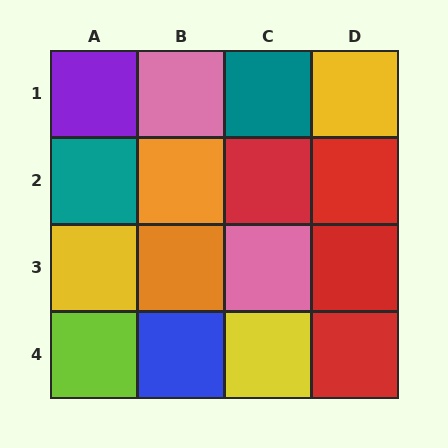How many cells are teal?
2 cells are teal.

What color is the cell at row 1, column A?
Purple.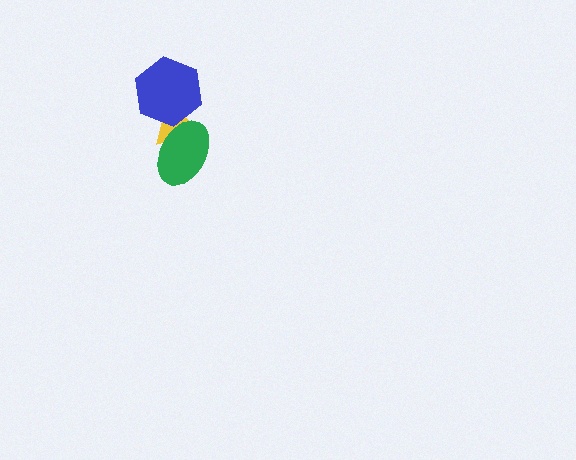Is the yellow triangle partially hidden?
Yes, it is partially covered by another shape.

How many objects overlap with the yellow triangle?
2 objects overlap with the yellow triangle.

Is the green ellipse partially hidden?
No, no other shape covers it.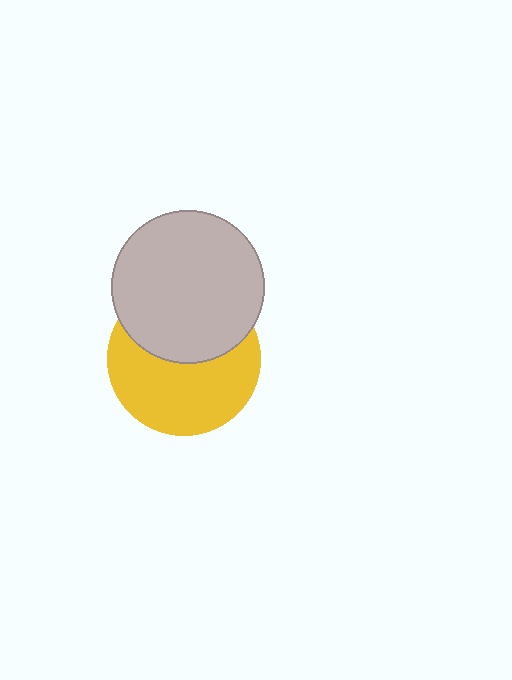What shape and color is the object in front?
The object in front is a light gray circle.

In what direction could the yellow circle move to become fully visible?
The yellow circle could move down. That would shift it out from behind the light gray circle entirely.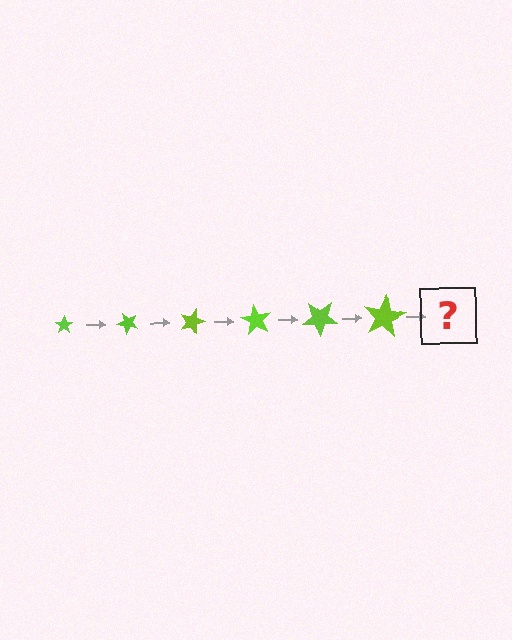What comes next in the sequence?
The next element should be a star, larger than the previous one and rotated 270 degrees from the start.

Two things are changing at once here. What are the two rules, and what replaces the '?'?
The two rules are that the star grows larger each step and it rotates 45 degrees each step. The '?' should be a star, larger than the previous one and rotated 270 degrees from the start.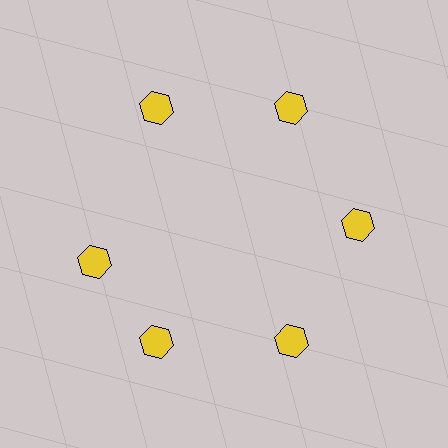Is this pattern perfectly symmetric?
No. The 6 yellow hexagons are arranged in a ring, but one element near the 9 o'clock position is rotated out of alignment along the ring, breaking the 6-fold rotational symmetry.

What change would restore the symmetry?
The symmetry would be restored by rotating it back into even spacing with its neighbors so that all 6 hexagons sit at equal angles and equal distance from the center.